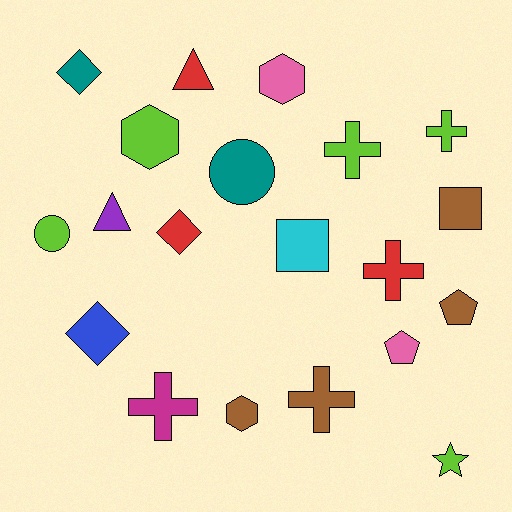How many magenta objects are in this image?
There is 1 magenta object.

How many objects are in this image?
There are 20 objects.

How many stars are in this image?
There is 1 star.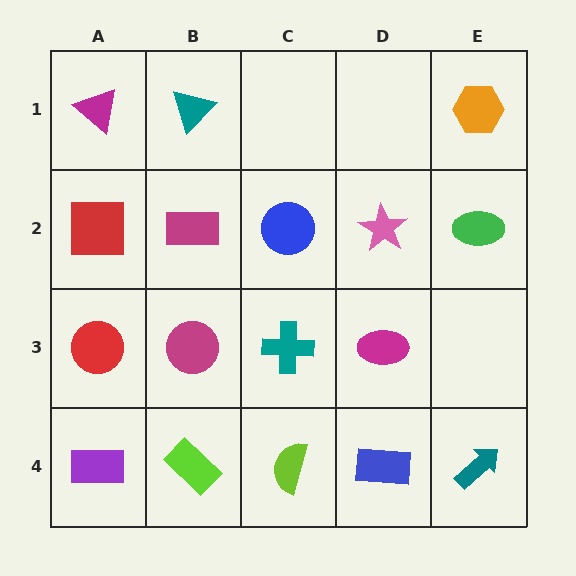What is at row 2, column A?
A red square.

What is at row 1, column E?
An orange hexagon.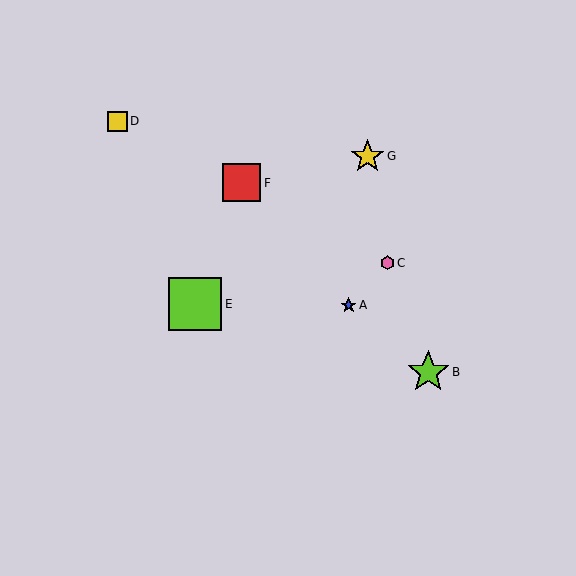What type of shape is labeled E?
Shape E is a lime square.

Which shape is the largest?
The lime square (labeled E) is the largest.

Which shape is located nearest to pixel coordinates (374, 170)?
The yellow star (labeled G) at (368, 156) is nearest to that location.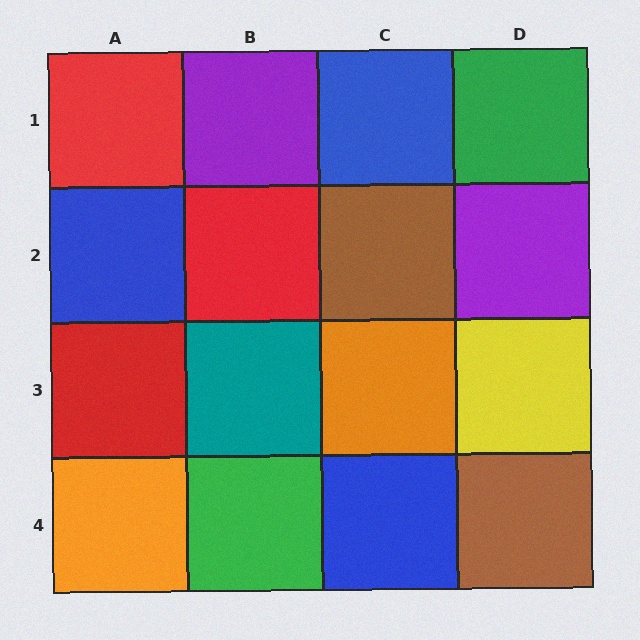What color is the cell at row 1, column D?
Green.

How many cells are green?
2 cells are green.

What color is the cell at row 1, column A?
Red.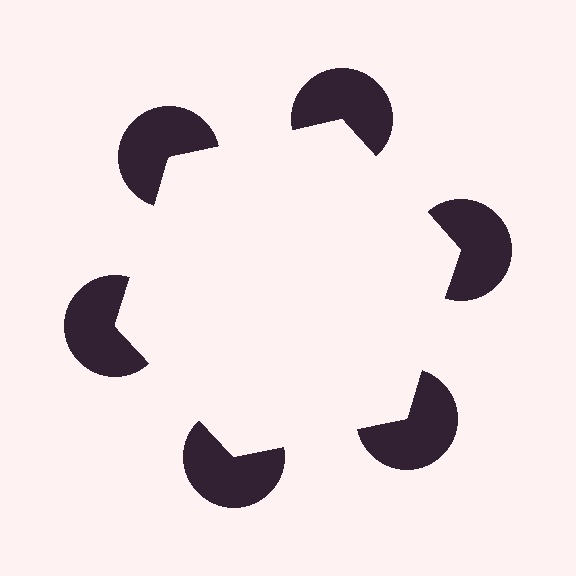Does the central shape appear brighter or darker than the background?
It typically appears slightly brighter than the background, even though no actual brightness change is drawn.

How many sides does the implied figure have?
6 sides.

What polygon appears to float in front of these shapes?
An illusory hexagon — its edges are inferred from the aligned wedge cuts in the pac-man discs, not physically drawn.